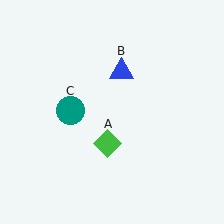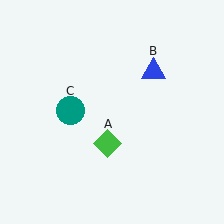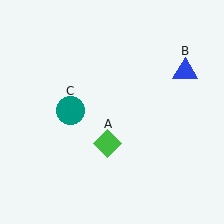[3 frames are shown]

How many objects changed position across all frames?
1 object changed position: blue triangle (object B).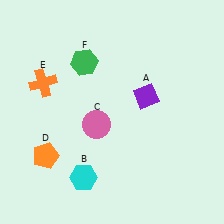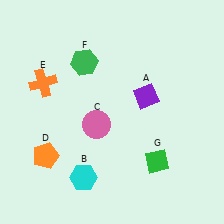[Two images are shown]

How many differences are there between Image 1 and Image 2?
There is 1 difference between the two images.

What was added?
A green diamond (G) was added in Image 2.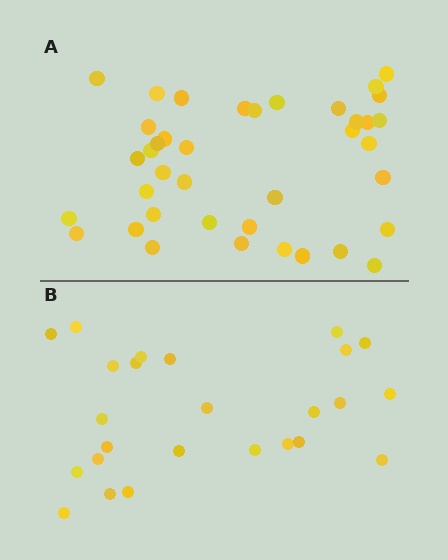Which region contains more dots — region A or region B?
Region A (the top region) has more dots.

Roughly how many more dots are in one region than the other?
Region A has approximately 15 more dots than region B.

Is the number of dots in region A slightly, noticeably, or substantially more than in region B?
Region A has substantially more. The ratio is roughly 1.6 to 1.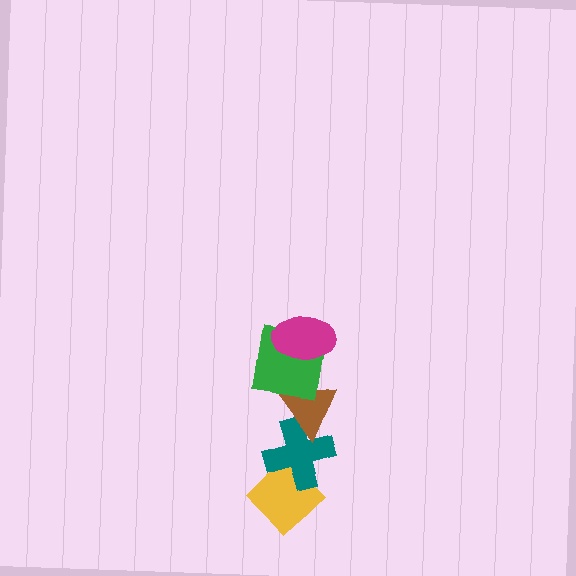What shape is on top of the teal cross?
The brown triangle is on top of the teal cross.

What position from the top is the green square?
The green square is 2nd from the top.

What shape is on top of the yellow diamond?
The teal cross is on top of the yellow diamond.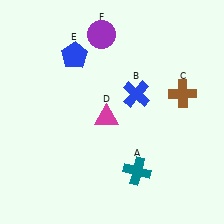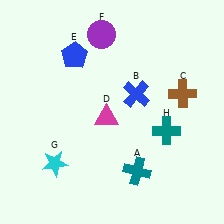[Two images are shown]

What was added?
A cyan star (G), a teal cross (H) were added in Image 2.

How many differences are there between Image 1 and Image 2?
There are 2 differences between the two images.